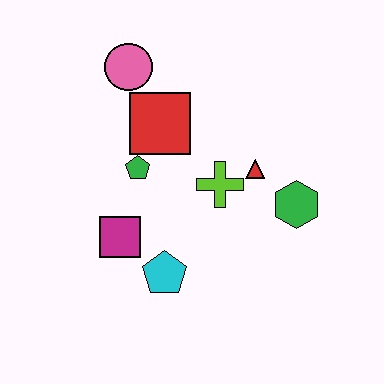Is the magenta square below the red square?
Yes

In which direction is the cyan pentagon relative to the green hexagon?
The cyan pentagon is to the left of the green hexagon.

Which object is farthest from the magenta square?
The green hexagon is farthest from the magenta square.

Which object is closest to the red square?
The green pentagon is closest to the red square.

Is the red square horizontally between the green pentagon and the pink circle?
No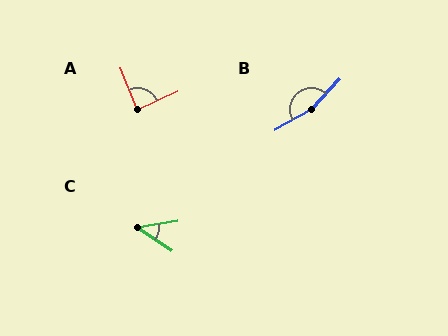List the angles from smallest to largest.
C (44°), A (86°), B (163°).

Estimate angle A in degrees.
Approximately 86 degrees.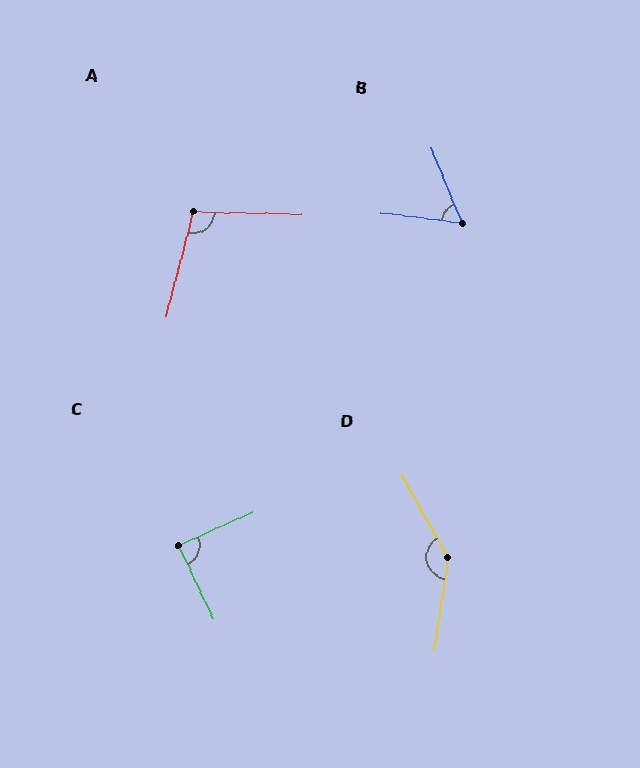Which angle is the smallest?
B, at approximately 61 degrees.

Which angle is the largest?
D, at approximately 143 degrees.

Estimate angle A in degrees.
Approximately 103 degrees.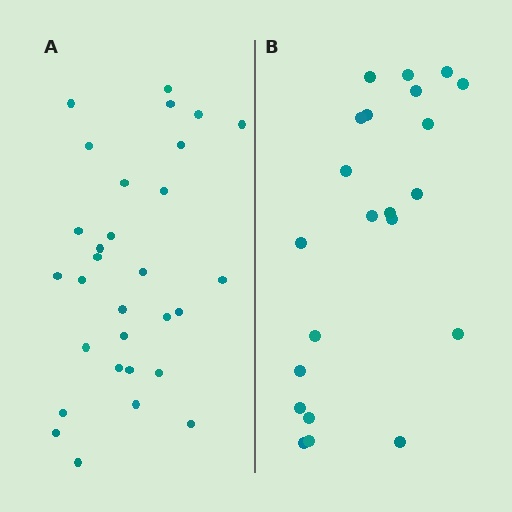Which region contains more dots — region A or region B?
Region A (the left region) has more dots.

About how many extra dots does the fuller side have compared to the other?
Region A has roughly 8 or so more dots than region B.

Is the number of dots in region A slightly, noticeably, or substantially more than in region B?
Region A has noticeably more, but not dramatically so. The ratio is roughly 1.4 to 1.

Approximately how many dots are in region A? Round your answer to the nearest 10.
About 30 dots.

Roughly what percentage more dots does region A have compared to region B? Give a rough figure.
About 35% more.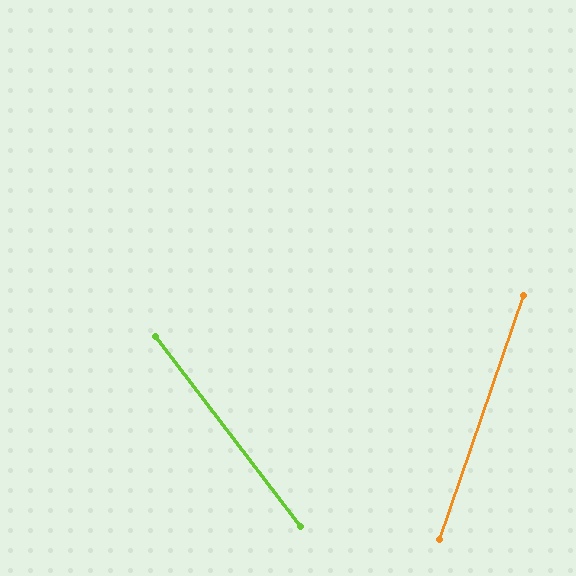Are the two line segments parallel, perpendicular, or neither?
Neither parallel nor perpendicular — they differ by about 56°.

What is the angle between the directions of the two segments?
Approximately 56 degrees.